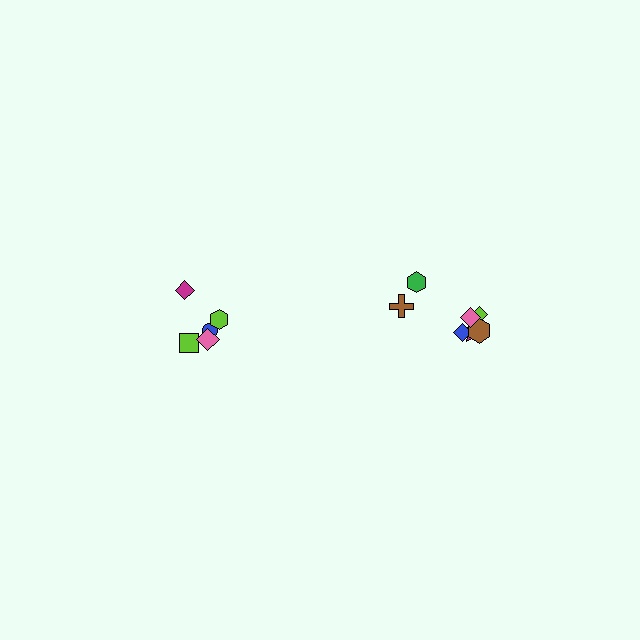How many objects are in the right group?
There are 7 objects.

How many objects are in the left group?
There are 5 objects.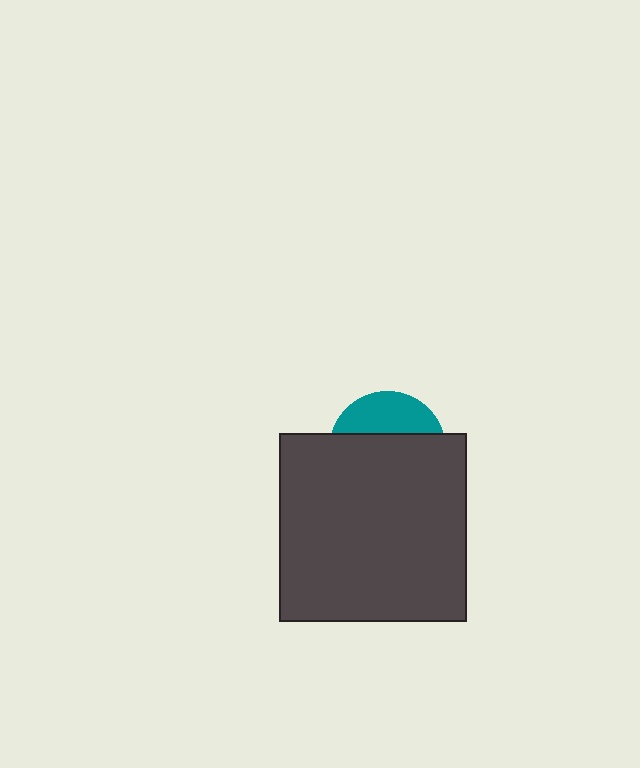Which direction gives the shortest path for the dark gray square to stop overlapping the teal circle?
Moving down gives the shortest separation.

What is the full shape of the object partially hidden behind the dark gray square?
The partially hidden object is a teal circle.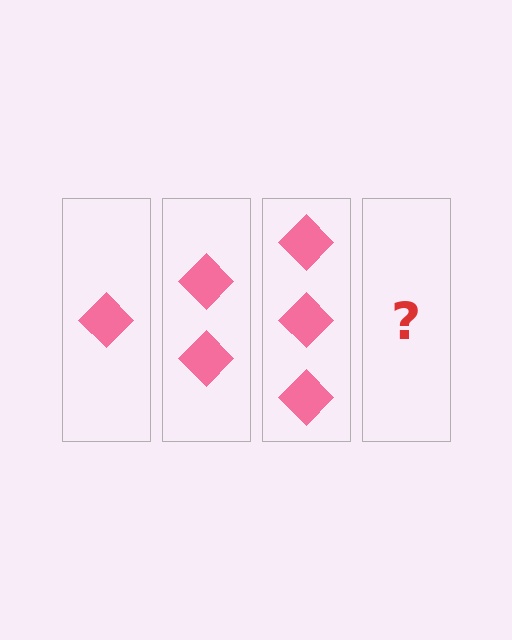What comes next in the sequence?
The next element should be 4 diamonds.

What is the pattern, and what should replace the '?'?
The pattern is that each step adds one more diamond. The '?' should be 4 diamonds.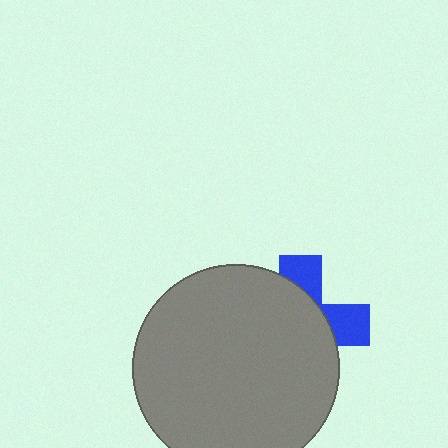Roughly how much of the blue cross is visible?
A small part of it is visible (roughly 31%).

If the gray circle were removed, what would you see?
You would see the complete blue cross.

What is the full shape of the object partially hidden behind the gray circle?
The partially hidden object is a blue cross.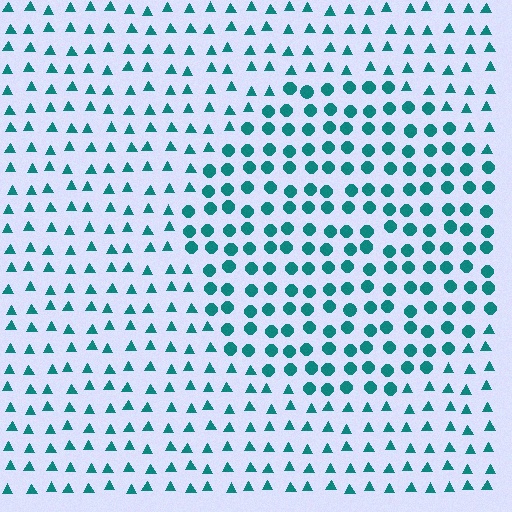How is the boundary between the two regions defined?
The boundary is defined by a change in element shape: circles inside vs. triangles outside. All elements share the same color and spacing.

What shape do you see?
I see a circle.